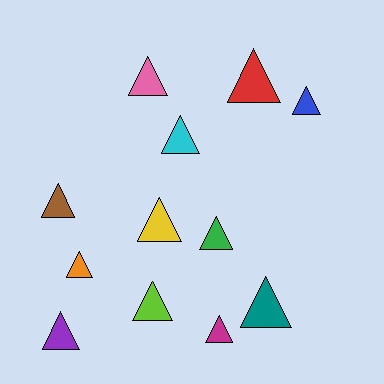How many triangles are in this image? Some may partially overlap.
There are 12 triangles.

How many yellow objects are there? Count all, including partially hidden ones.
There is 1 yellow object.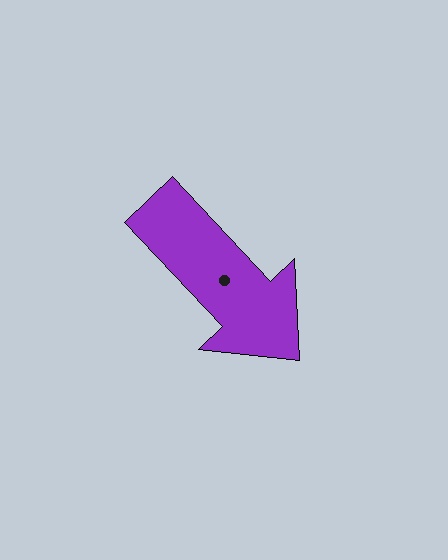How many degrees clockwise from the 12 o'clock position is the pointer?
Approximately 137 degrees.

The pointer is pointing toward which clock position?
Roughly 5 o'clock.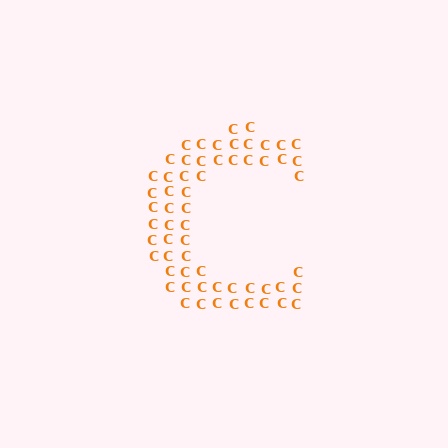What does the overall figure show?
The overall figure shows the letter C.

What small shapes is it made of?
It is made of small letter C's.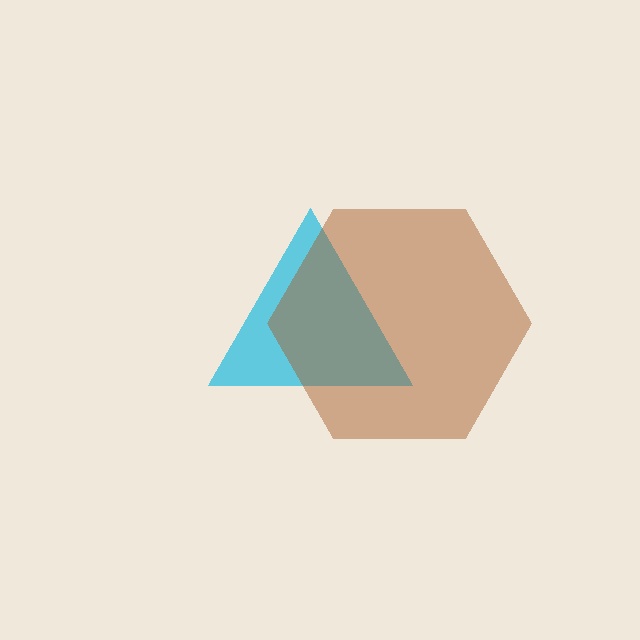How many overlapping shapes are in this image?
There are 2 overlapping shapes in the image.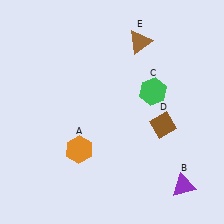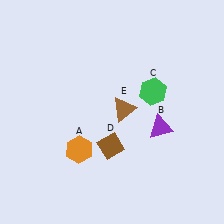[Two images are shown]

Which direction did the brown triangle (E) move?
The brown triangle (E) moved down.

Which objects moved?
The objects that moved are: the purple triangle (B), the brown diamond (D), the brown triangle (E).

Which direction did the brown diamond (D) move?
The brown diamond (D) moved left.